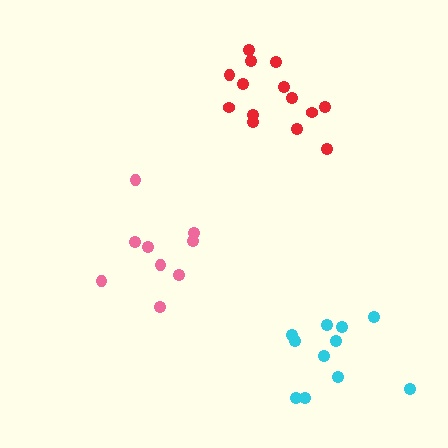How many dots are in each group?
Group 1: 14 dots, Group 2: 9 dots, Group 3: 11 dots (34 total).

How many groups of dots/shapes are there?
There are 3 groups.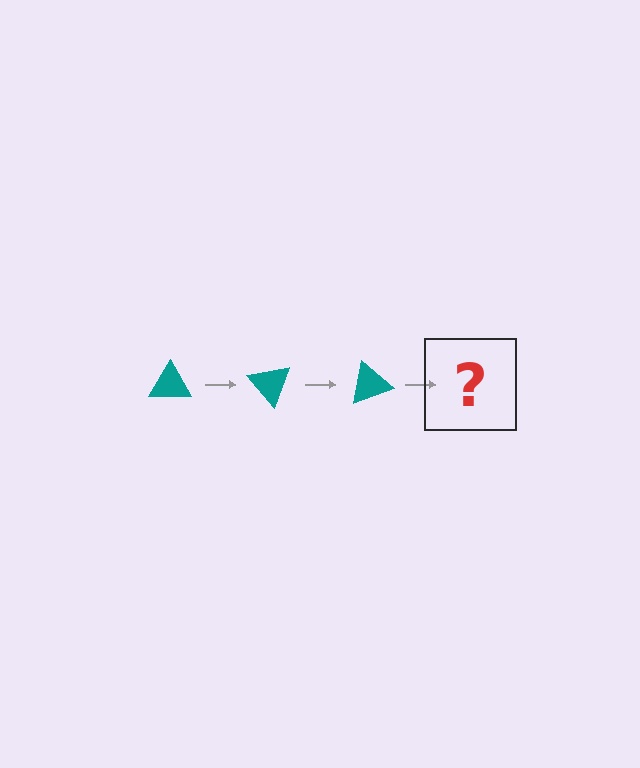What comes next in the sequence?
The next element should be a teal triangle rotated 150 degrees.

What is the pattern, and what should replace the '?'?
The pattern is that the triangle rotates 50 degrees each step. The '?' should be a teal triangle rotated 150 degrees.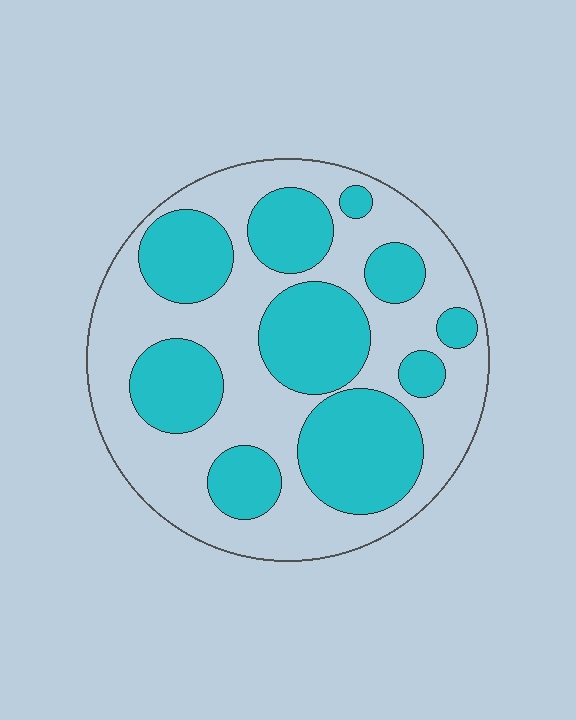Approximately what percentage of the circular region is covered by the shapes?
Approximately 40%.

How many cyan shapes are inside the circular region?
10.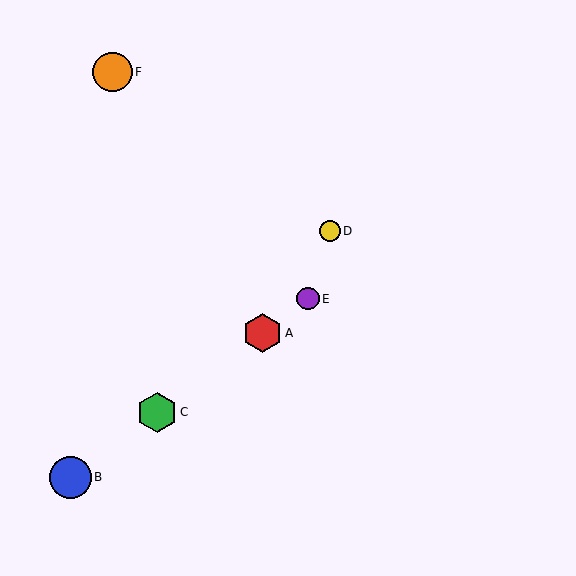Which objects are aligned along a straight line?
Objects A, B, C, E are aligned along a straight line.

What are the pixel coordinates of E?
Object E is at (308, 299).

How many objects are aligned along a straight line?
4 objects (A, B, C, E) are aligned along a straight line.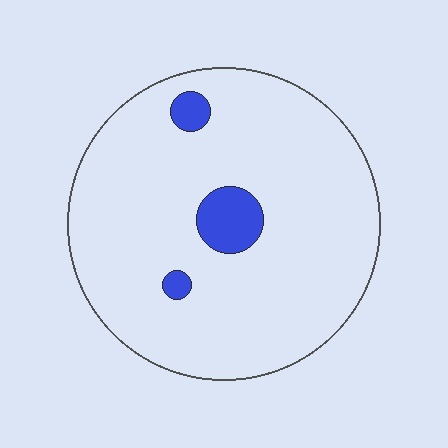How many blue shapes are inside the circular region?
3.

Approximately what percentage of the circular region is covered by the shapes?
Approximately 5%.